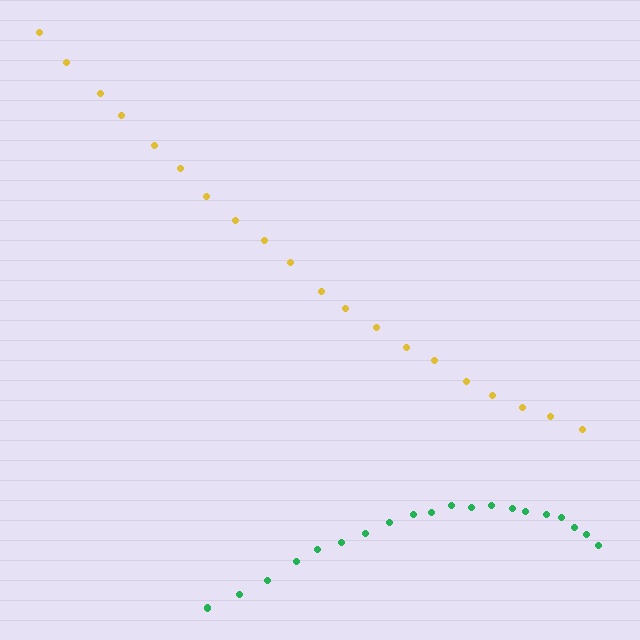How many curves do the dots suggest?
There are 2 distinct paths.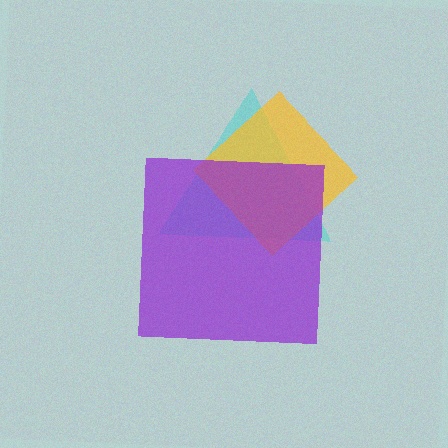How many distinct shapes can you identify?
There are 3 distinct shapes: a cyan triangle, a yellow diamond, a purple square.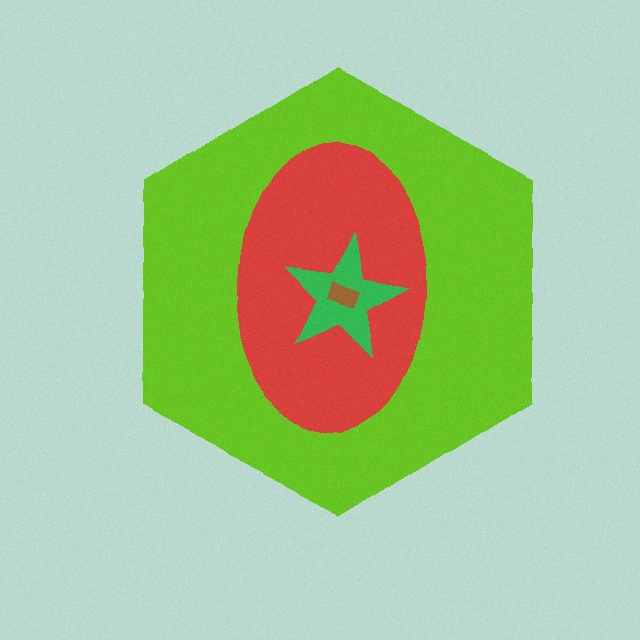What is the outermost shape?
The lime hexagon.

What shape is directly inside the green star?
The brown rectangle.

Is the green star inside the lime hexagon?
Yes.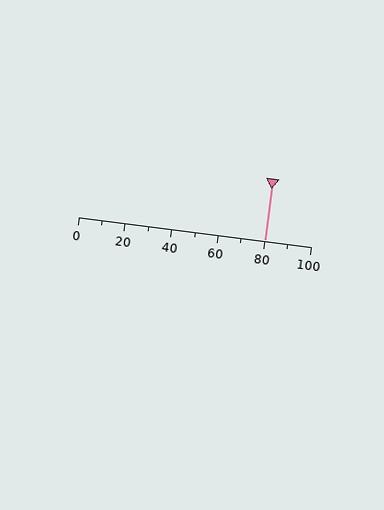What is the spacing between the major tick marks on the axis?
The major ticks are spaced 20 apart.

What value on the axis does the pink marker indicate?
The marker indicates approximately 80.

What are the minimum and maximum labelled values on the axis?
The axis runs from 0 to 100.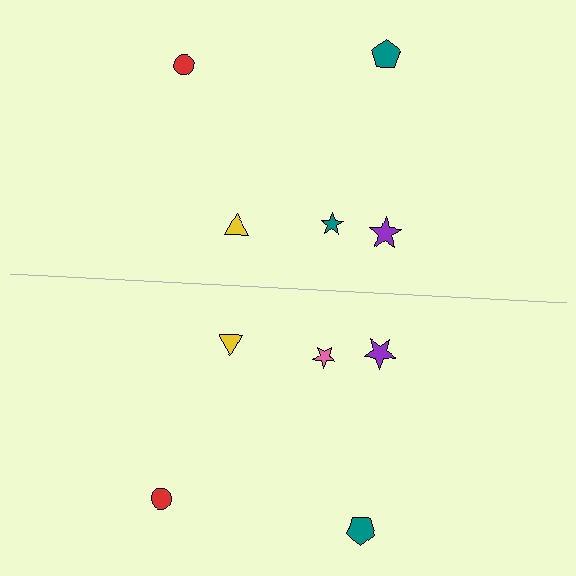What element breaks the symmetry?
The pink star on the bottom side breaks the symmetry — its mirror counterpart is teal.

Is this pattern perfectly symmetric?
No, the pattern is not perfectly symmetric. The pink star on the bottom side breaks the symmetry — its mirror counterpart is teal.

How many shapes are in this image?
There are 10 shapes in this image.